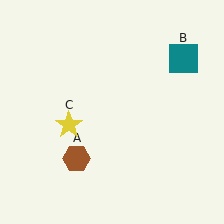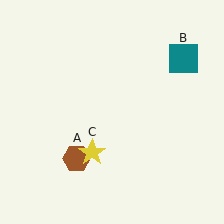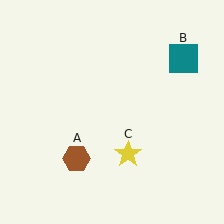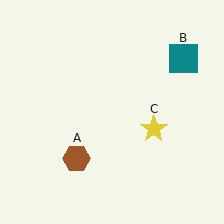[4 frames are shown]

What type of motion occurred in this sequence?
The yellow star (object C) rotated counterclockwise around the center of the scene.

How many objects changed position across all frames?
1 object changed position: yellow star (object C).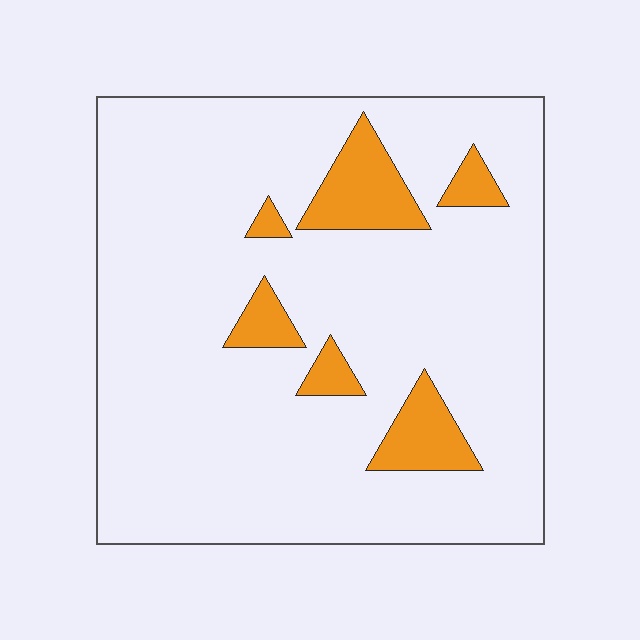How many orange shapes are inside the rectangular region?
6.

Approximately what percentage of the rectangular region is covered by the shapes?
Approximately 10%.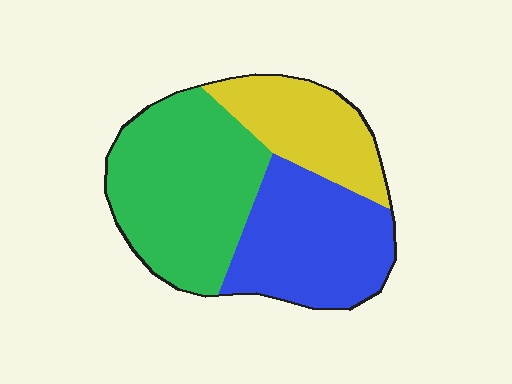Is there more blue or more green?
Green.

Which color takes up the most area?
Green, at roughly 45%.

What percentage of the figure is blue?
Blue takes up about one third (1/3) of the figure.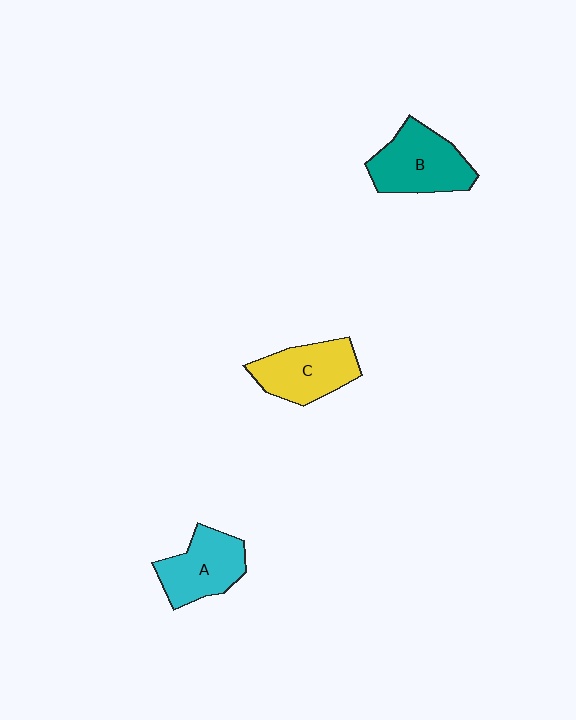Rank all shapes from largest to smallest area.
From largest to smallest: B (teal), C (yellow), A (cyan).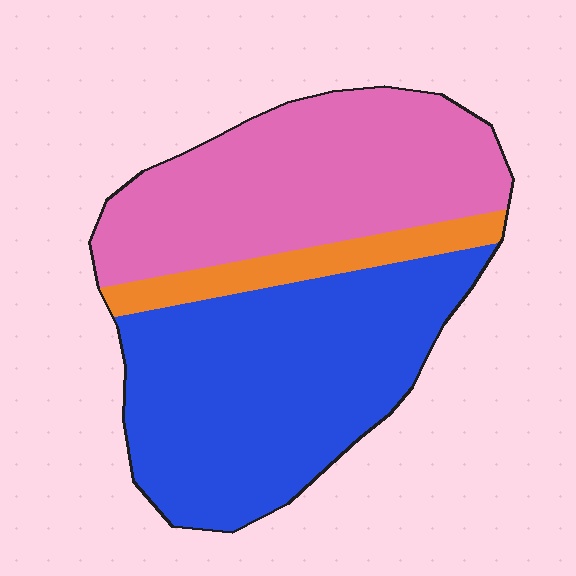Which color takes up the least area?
Orange, at roughly 10%.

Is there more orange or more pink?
Pink.